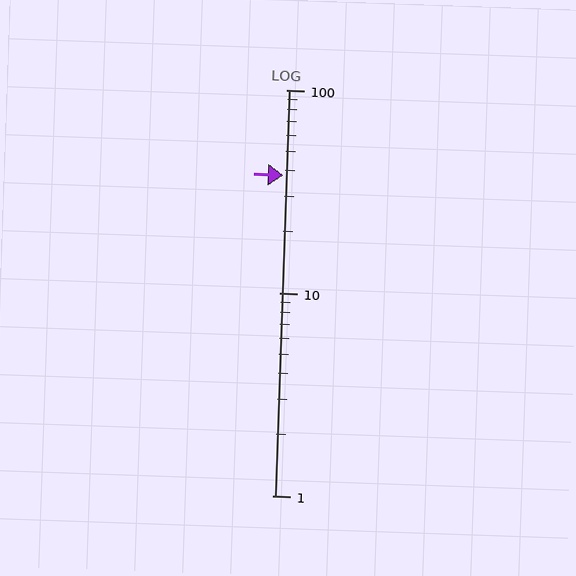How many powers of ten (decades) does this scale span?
The scale spans 2 decades, from 1 to 100.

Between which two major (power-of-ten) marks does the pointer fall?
The pointer is between 10 and 100.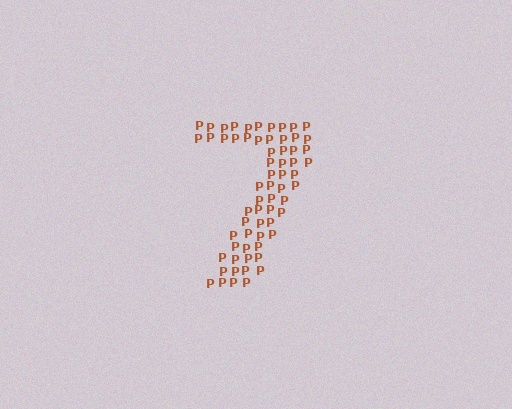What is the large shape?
The large shape is the digit 7.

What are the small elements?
The small elements are letter P's.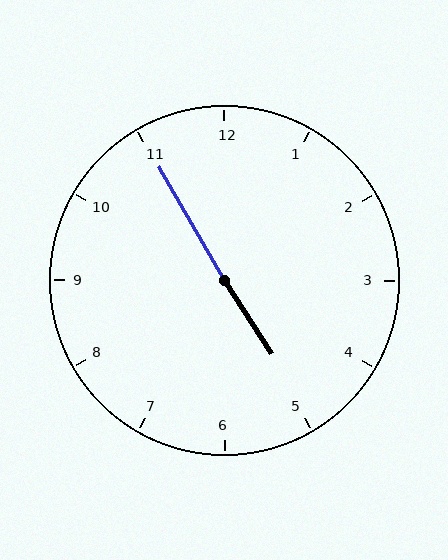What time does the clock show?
4:55.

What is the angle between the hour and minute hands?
Approximately 178 degrees.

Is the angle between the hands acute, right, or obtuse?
It is obtuse.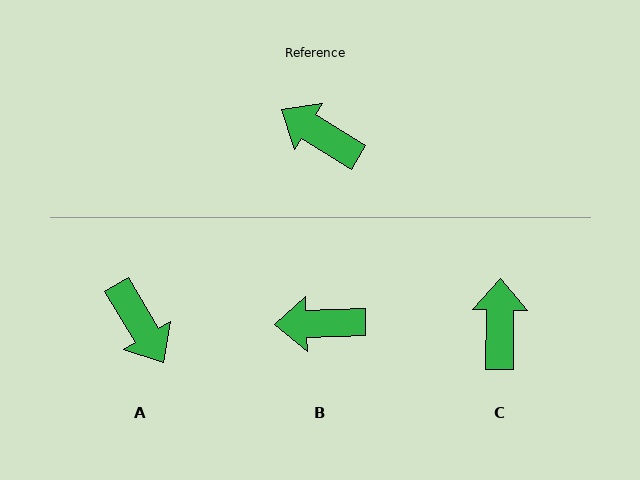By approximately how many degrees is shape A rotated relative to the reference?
Approximately 152 degrees counter-clockwise.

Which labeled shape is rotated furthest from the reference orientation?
A, about 152 degrees away.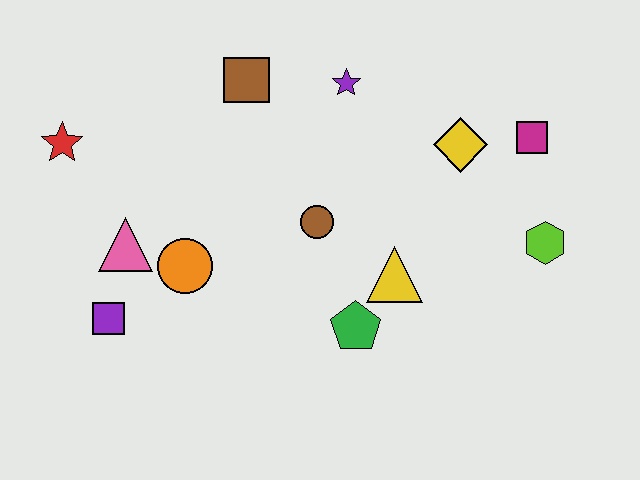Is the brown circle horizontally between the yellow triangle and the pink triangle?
Yes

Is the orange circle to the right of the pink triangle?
Yes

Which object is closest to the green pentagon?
The yellow triangle is closest to the green pentagon.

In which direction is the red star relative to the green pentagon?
The red star is to the left of the green pentagon.